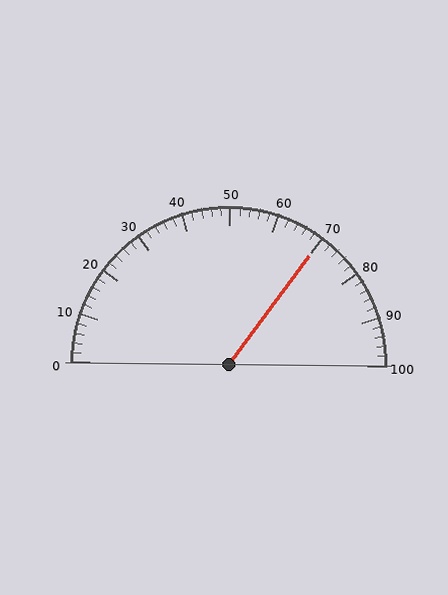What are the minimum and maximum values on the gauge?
The gauge ranges from 0 to 100.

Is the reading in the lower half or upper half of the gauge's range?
The reading is in the upper half of the range (0 to 100).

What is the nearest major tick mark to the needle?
The nearest major tick mark is 70.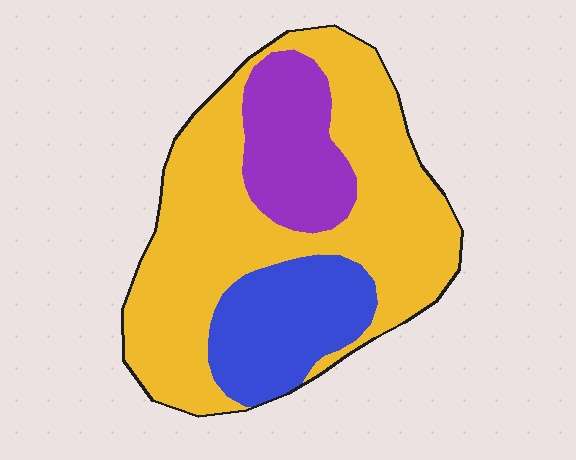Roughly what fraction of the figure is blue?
Blue covers about 20% of the figure.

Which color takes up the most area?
Yellow, at roughly 60%.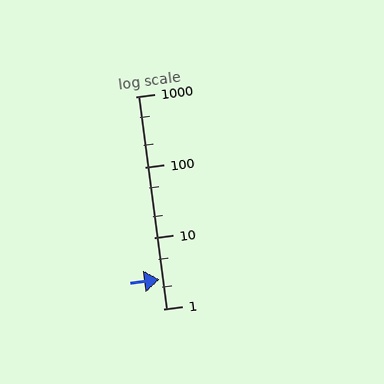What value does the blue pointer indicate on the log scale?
The pointer indicates approximately 2.6.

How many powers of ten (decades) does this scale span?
The scale spans 3 decades, from 1 to 1000.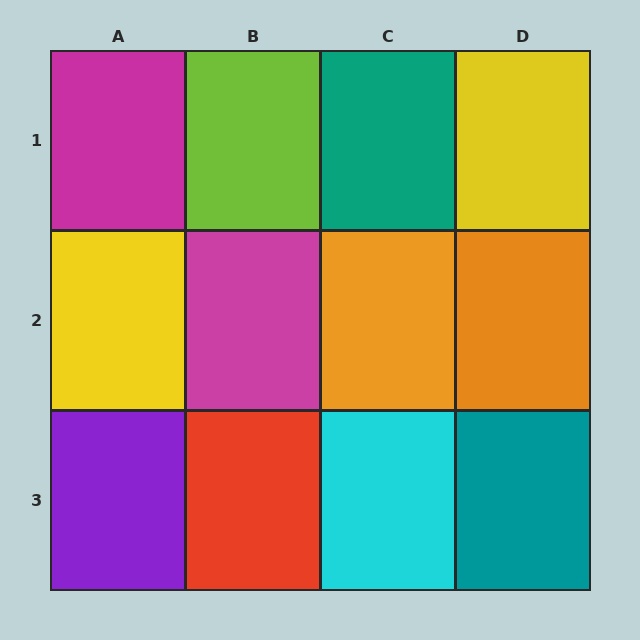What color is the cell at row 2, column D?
Orange.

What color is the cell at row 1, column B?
Lime.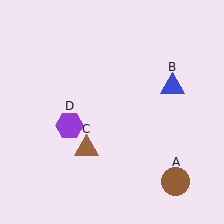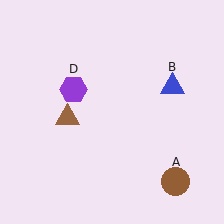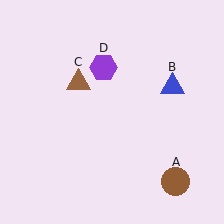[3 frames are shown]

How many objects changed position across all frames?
2 objects changed position: brown triangle (object C), purple hexagon (object D).